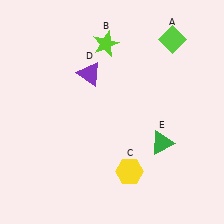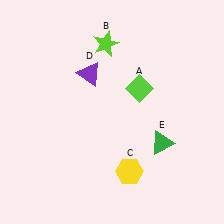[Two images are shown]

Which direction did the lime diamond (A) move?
The lime diamond (A) moved down.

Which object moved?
The lime diamond (A) moved down.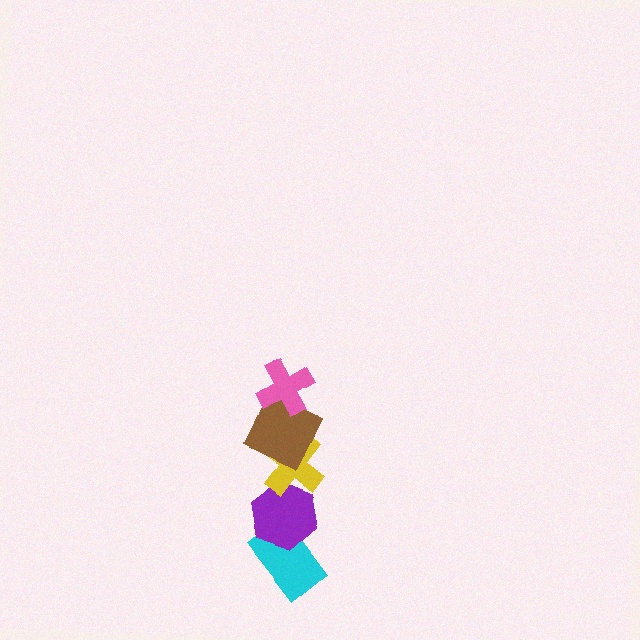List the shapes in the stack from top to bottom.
From top to bottom: the pink cross, the brown square, the yellow cross, the purple hexagon, the cyan rectangle.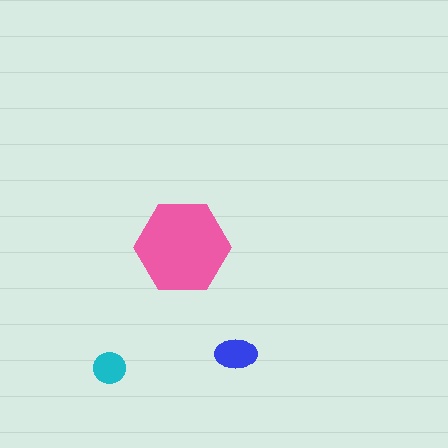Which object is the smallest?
The cyan circle.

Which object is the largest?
The pink hexagon.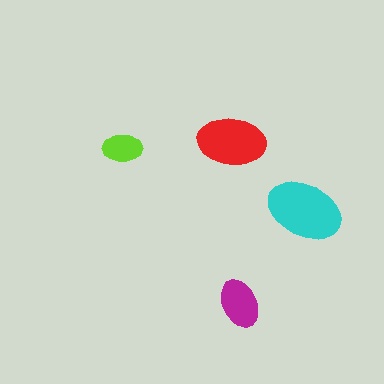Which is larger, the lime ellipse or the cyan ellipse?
The cyan one.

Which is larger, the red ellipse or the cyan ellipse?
The cyan one.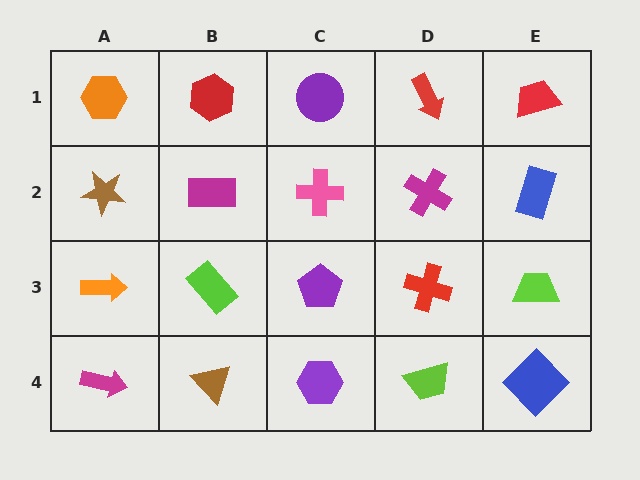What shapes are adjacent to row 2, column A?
An orange hexagon (row 1, column A), an orange arrow (row 3, column A), a magenta rectangle (row 2, column B).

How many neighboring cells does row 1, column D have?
3.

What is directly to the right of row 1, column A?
A red hexagon.